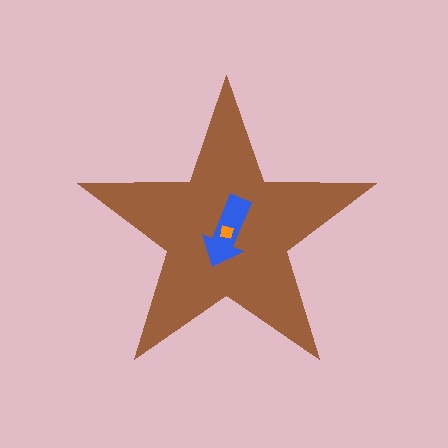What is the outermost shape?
The brown star.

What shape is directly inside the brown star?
The blue arrow.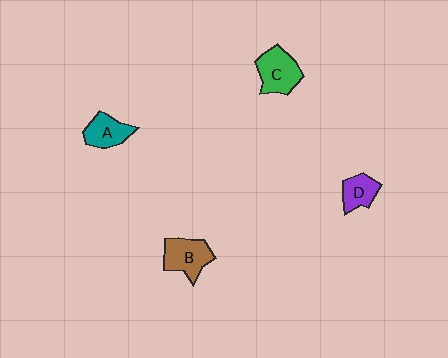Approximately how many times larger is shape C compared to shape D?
Approximately 1.5 times.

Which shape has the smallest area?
Shape D (purple).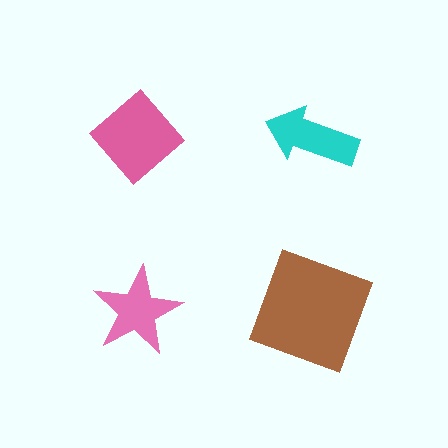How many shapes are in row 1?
2 shapes.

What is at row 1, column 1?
A pink diamond.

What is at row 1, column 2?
A cyan arrow.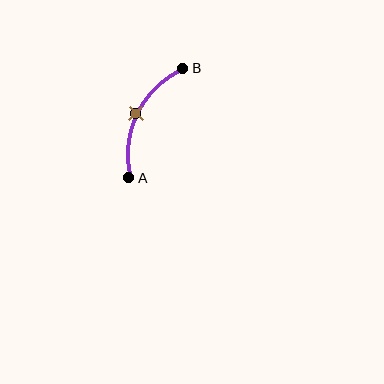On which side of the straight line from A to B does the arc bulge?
The arc bulges to the left of the straight line connecting A and B.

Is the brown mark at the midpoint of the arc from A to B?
Yes. The brown mark lies on the arc at equal arc-length from both A and B — it is the arc midpoint.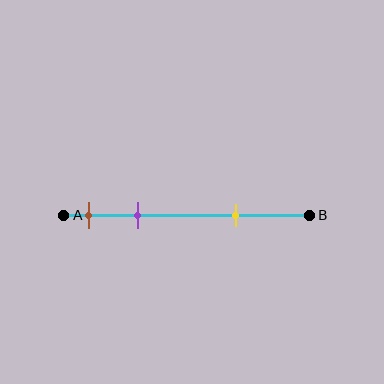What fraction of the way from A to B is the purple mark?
The purple mark is approximately 30% (0.3) of the way from A to B.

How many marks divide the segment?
There are 3 marks dividing the segment.